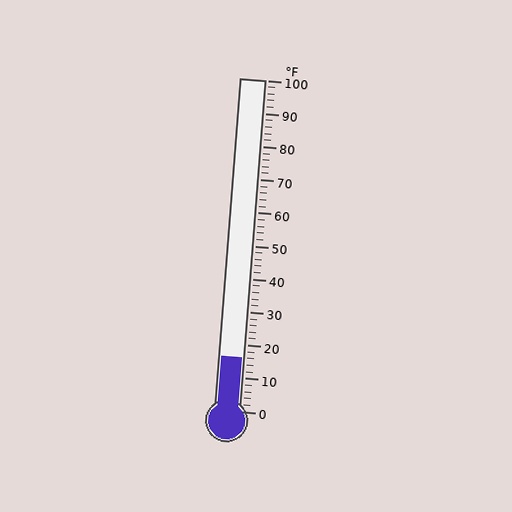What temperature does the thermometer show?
The thermometer shows approximately 16°F.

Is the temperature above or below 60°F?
The temperature is below 60°F.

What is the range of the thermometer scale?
The thermometer scale ranges from 0°F to 100°F.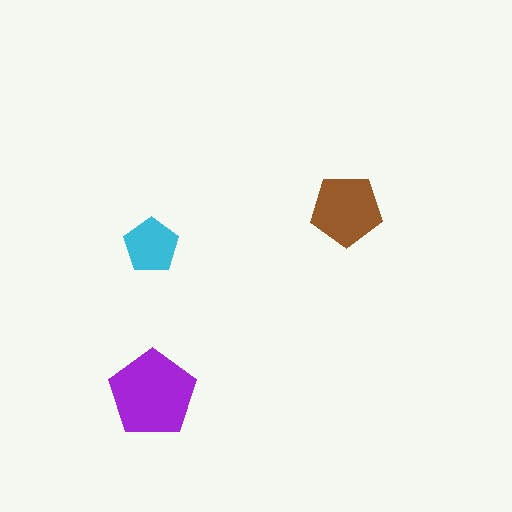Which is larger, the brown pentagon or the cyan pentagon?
The brown one.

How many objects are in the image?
There are 3 objects in the image.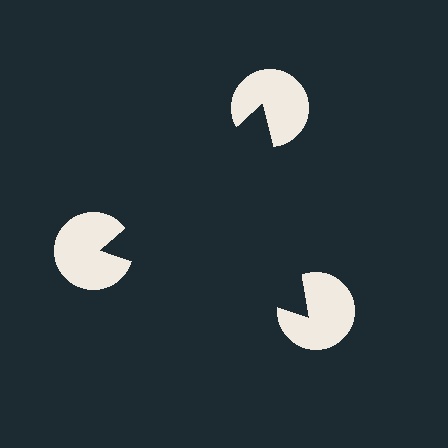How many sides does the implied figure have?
3 sides.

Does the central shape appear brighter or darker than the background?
It typically appears slightly darker than the background, even though no actual brightness change is drawn.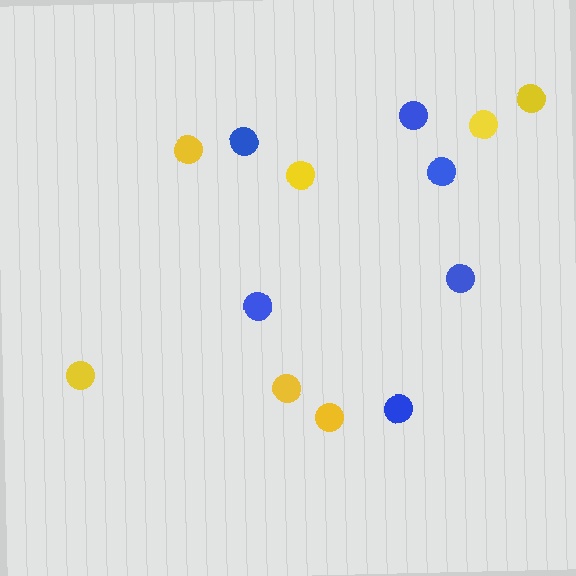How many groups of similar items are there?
There are 2 groups: one group of blue circles (6) and one group of yellow circles (7).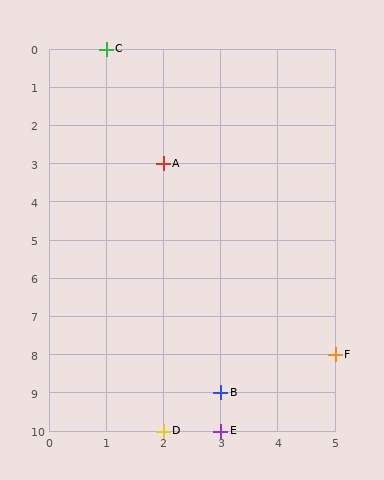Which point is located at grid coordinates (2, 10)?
Point D is at (2, 10).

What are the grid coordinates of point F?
Point F is at grid coordinates (5, 8).